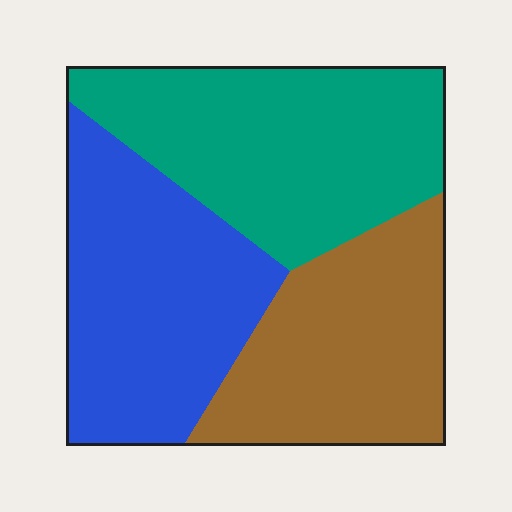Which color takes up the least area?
Brown, at roughly 30%.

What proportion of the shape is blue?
Blue takes up between a quarter and a half of the shape.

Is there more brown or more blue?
Blue.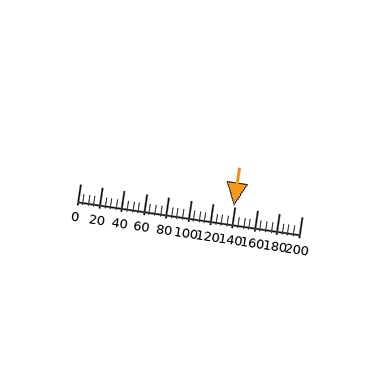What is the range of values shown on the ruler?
The ruler shows values from 0 to 200.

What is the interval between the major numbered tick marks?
The major tick marks are spaced 20 units apart.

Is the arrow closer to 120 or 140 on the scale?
The arrow is closer to 140.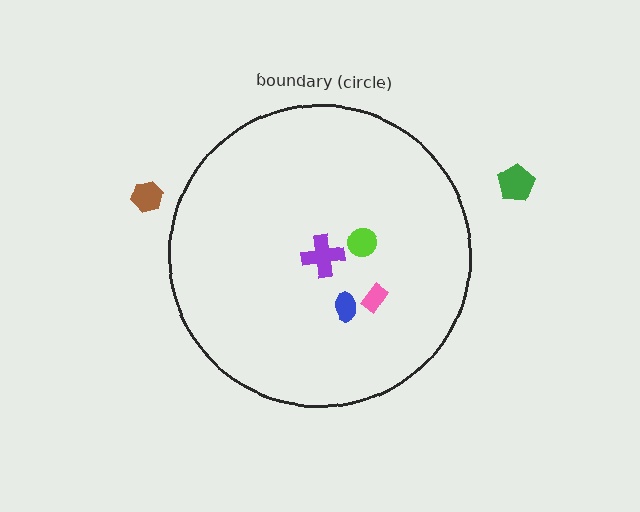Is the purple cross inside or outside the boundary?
Inside.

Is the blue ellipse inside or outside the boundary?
Inside.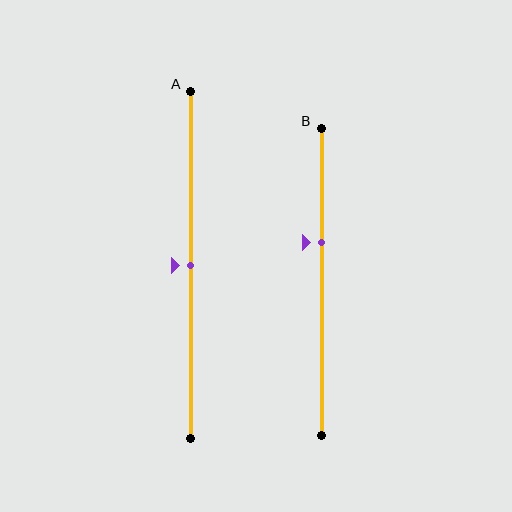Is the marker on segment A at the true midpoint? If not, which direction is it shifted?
Yes, the marker on segment A is at the true midpoint.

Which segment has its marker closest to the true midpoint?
Segment A has its marker closest to the true midpoint.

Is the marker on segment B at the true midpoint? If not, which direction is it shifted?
No, the marker on segment B is shifted upward by about 13% of the segment length.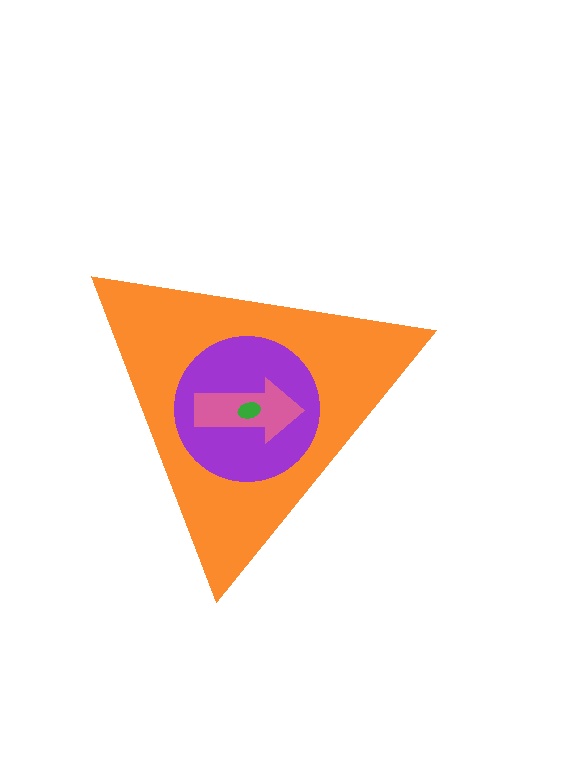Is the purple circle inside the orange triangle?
Yes.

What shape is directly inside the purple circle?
The pink arrow.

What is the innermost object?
The green ellipse.